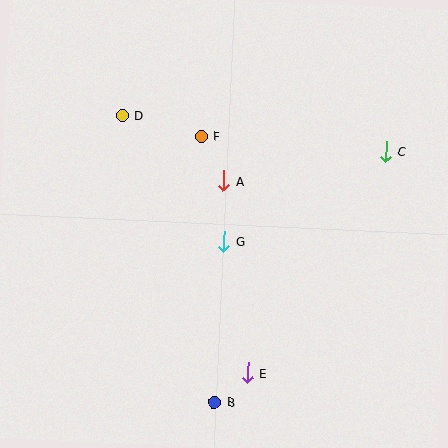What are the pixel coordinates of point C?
Point C is at (386, 151).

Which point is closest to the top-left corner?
Point D is closest to the top-left corner.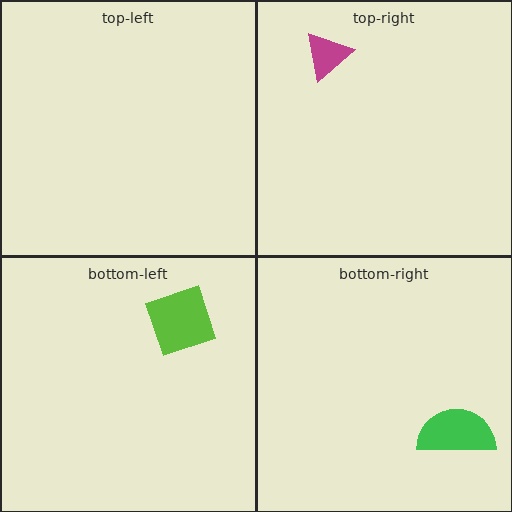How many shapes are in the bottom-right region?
1.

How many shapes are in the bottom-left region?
1.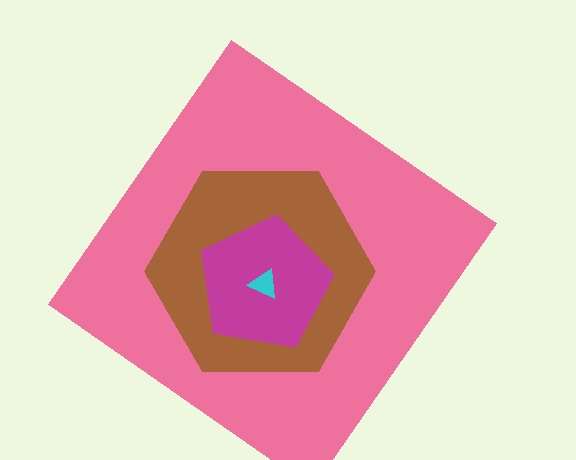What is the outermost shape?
The pink diamond.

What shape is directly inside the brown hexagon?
The magenta pentagon.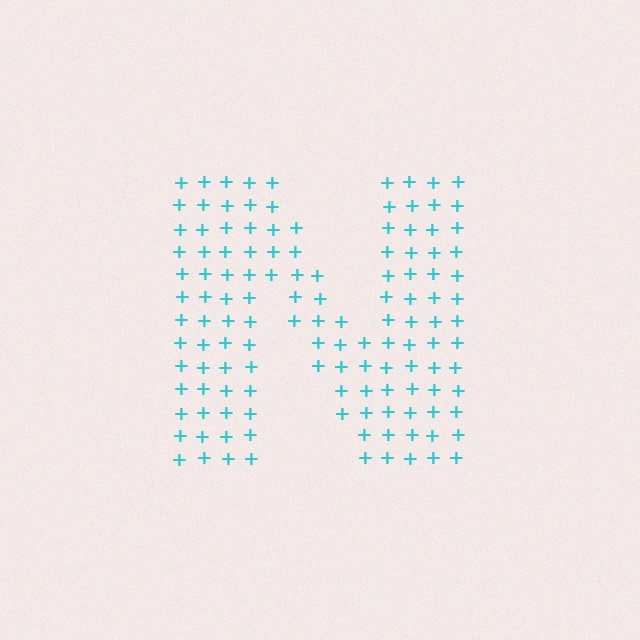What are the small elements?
The small elements are plus signs.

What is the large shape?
The large shape is the letter N.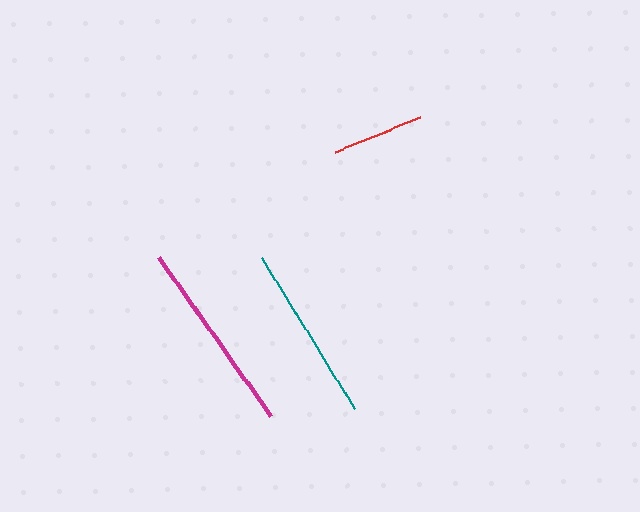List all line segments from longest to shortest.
From longest to shortest: magenta, teal, red.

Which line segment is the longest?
The magenta line is the longest at approximately 195 pixels.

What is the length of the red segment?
The red segment is approximately 92 pixels long.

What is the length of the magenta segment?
The magenta segment is approximately 195 pixels long.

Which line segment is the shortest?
The red line is the shortest at approximately 92 pixels.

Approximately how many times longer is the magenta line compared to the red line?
The magenta line is approximately 2.1 times the length of the red line.